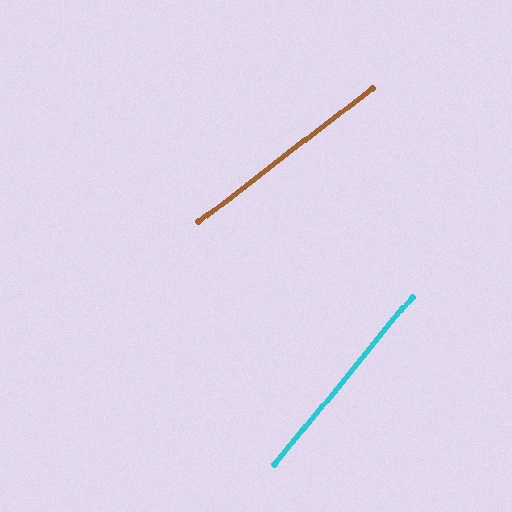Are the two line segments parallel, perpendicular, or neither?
Neither parallel nor perpendicular — they differ by about 13°.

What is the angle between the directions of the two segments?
Approximately 13 degrees.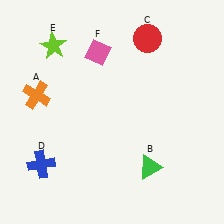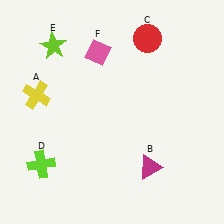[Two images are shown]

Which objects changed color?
A changed from orange to yellow. B changed from green to magenta. D changed from blue to lime.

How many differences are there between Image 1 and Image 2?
There are 3 differences between the two images.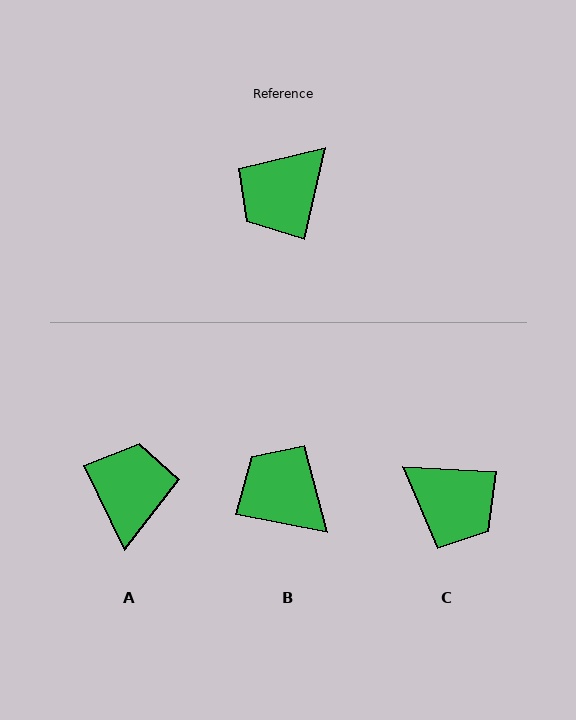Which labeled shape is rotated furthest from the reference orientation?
A, about 142 degrees away.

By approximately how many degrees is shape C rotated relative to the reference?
Approximately 99 degrees counter-clockwise.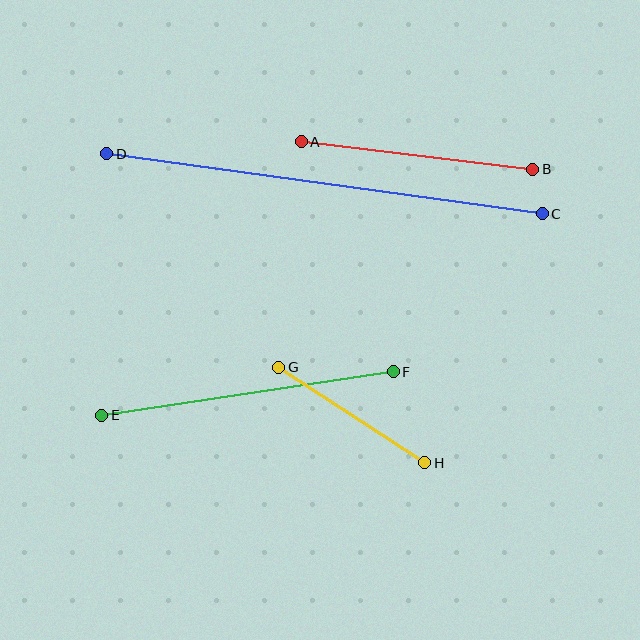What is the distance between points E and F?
The distance is approximately 295 pixels.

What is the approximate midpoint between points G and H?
The midpoint is at approximately (352, 415) pixels.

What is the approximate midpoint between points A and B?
The midpoint is at approximately (417, 156) pixels.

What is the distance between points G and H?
The distance is approximately 174 pixels.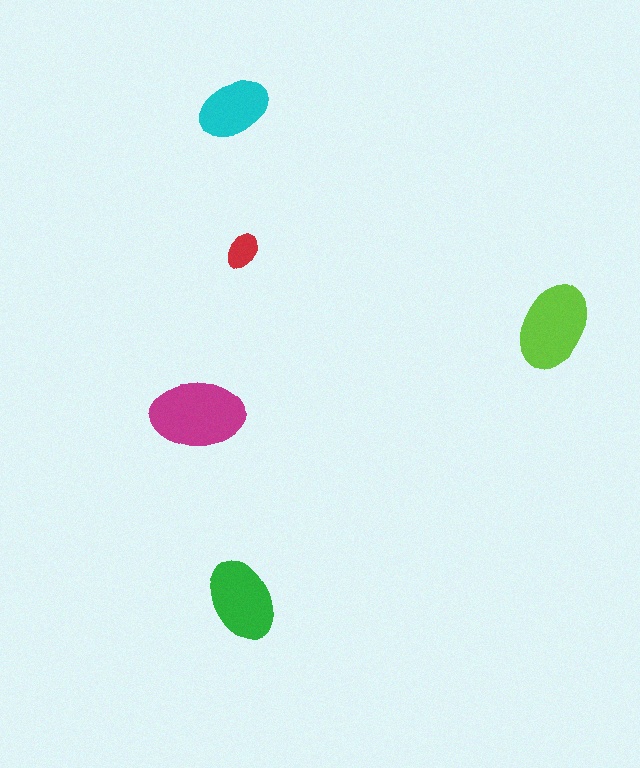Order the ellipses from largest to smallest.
the magenta one, the lime one, the green one, the cyan one, the red one.